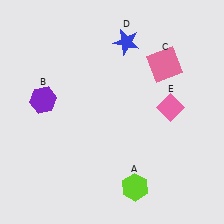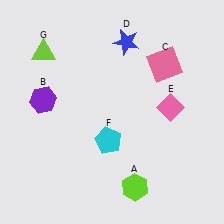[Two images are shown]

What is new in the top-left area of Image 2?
A lime triangle (G) was added in the top-left area of Image 2.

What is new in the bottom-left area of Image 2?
A cyan pentagon (F) was added in the bottom-left area of Image 2.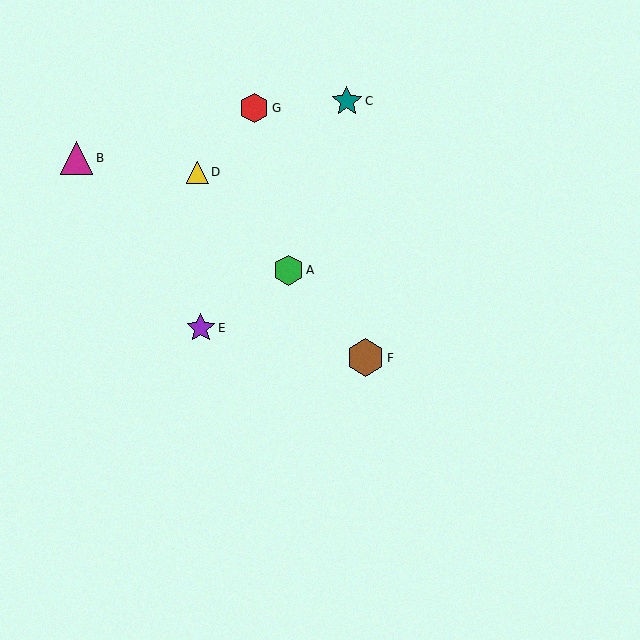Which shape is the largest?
The brown hexagon (labeled F) is the largest.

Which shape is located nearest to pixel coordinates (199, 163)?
The yellow triangle (labeled D) at (198, 172) is nearest to that location.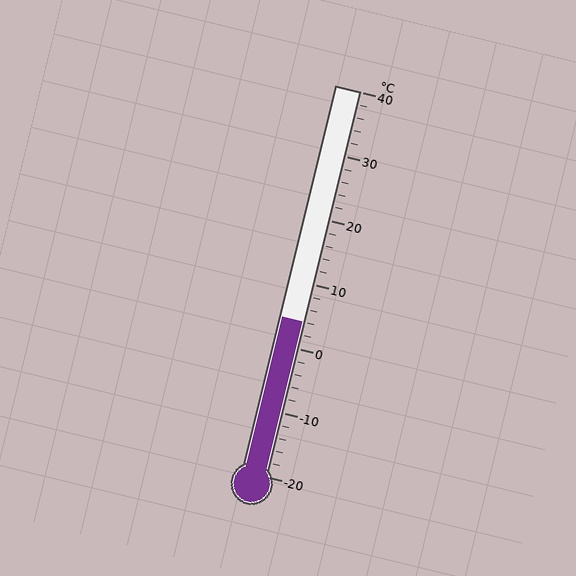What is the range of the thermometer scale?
The thermometer scale ranges from -20°C to 40°C.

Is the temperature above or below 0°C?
The temperature is above 0°C.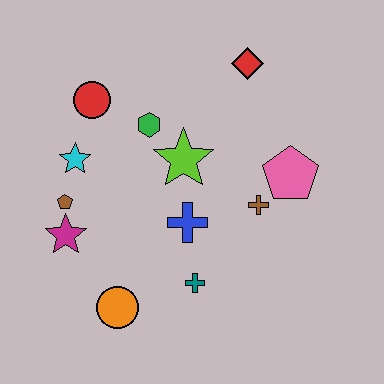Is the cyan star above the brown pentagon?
Yes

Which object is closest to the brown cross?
The pink pentagon is closest to the brown cross.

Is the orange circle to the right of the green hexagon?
No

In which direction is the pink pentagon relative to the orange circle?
The pink pentagon is to the right of the orange circle.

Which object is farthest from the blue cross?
The red diamond is farthest from the blue cross.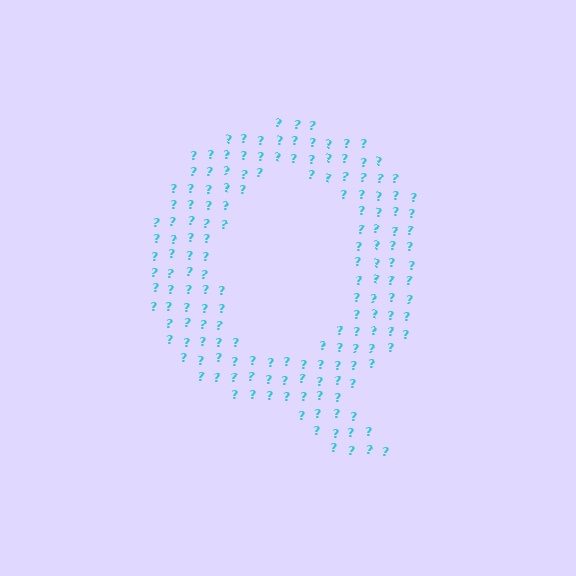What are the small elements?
The small elements are question marks.